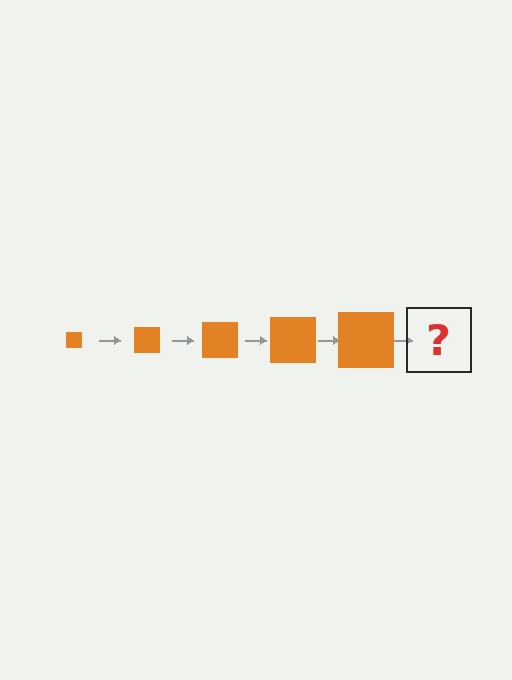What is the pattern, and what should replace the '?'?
The pattern is that the square gets progressively larger each step. The '?' should be an orange square, larger than the previous one.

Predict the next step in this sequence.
The next step is an orange square, larger than the previous one.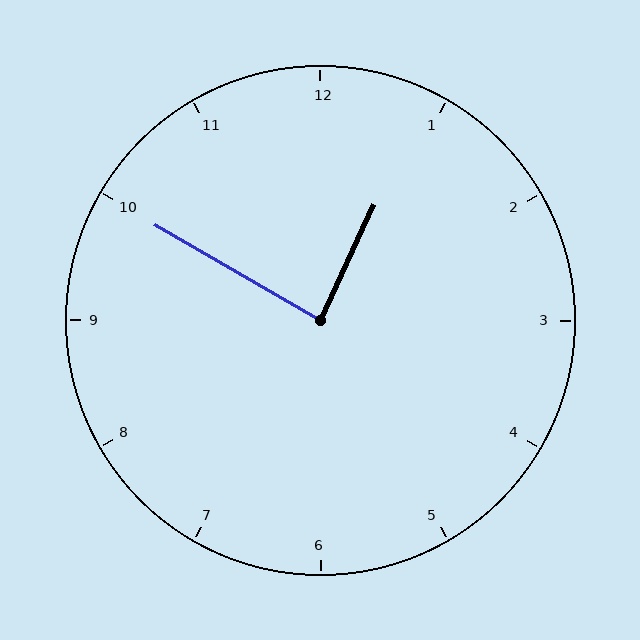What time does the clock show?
12:50.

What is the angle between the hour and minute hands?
Approximately 85 degrees.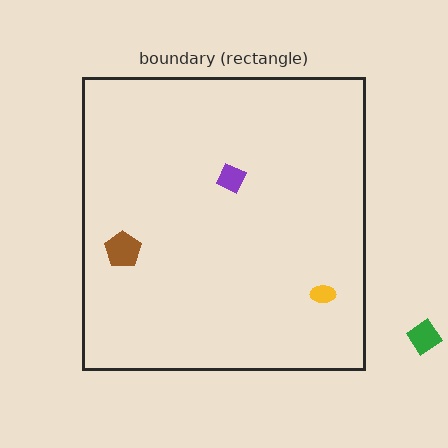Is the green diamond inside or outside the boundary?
Outside.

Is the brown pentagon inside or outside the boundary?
Inside.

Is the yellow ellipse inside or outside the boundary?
Inside.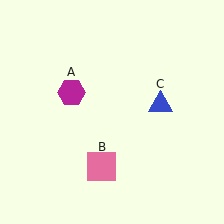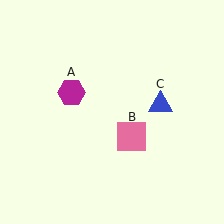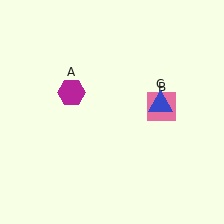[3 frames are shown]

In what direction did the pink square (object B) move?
The pink square (object B) moved up and to the right.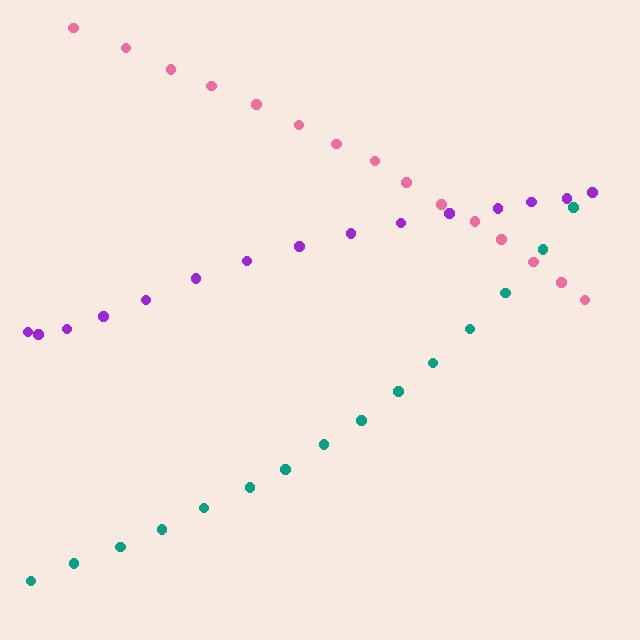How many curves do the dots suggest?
There are 3 distinct paths.